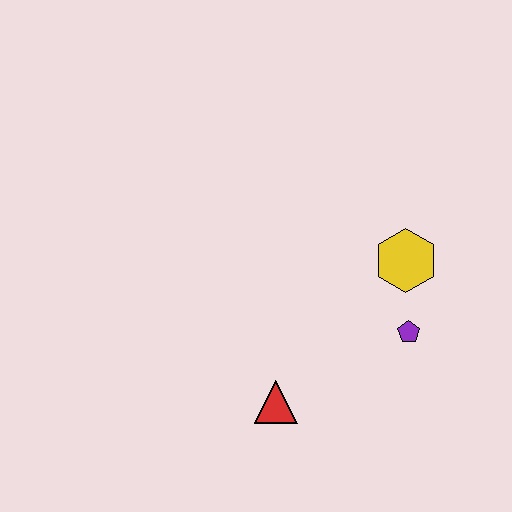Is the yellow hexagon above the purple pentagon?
Yes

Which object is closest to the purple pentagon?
The yellow hexagon is closest to the purple pentagon.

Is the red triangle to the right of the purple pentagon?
No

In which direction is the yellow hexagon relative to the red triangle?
The yellow hexagon is above the red triangle.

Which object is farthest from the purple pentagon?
The red triangle is farthest from the purple pentagon.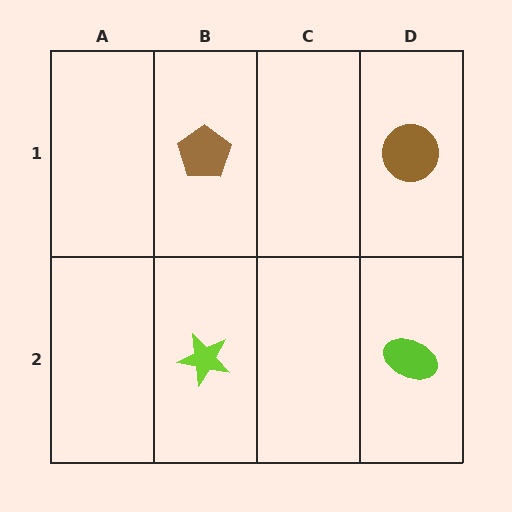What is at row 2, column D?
A lime ellipse.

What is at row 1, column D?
A brown circle.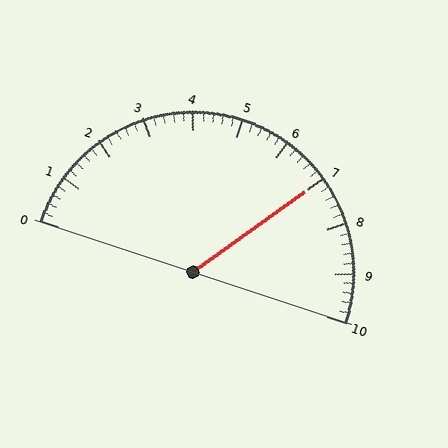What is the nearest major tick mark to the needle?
The nearest major tick mark is 7.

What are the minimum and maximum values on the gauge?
The gauge ranges from 0 to 10.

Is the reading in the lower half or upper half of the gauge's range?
The reading is in the upper half of the range (0 to 10).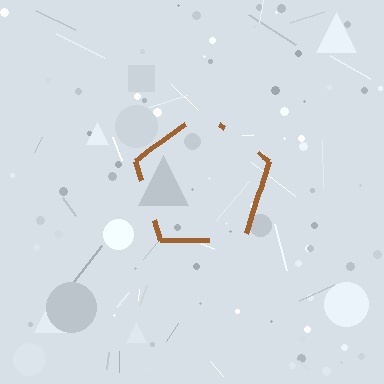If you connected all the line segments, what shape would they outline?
They would outline a pentagon.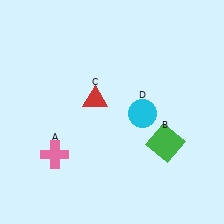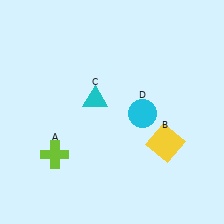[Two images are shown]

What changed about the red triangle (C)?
In Image 1, C is red. In Image 2, it changed to cyan.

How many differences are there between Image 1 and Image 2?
There are 3 differences between the two images.